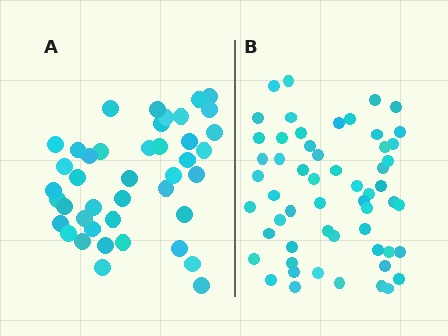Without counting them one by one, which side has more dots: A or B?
Region B (the right region) has more dots.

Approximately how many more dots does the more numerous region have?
Region B has approximately 15 more dots than region A.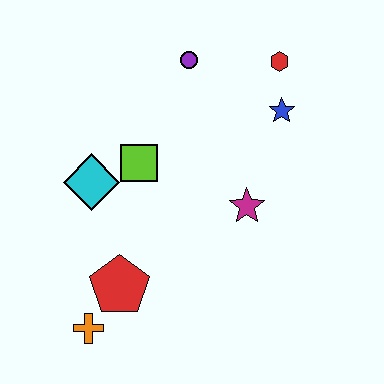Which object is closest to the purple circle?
The red hexagon is closest to the purple circle.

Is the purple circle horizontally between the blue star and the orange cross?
Yes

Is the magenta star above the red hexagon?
No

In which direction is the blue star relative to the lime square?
The blue star is to the right of the lime square.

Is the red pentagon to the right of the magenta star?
No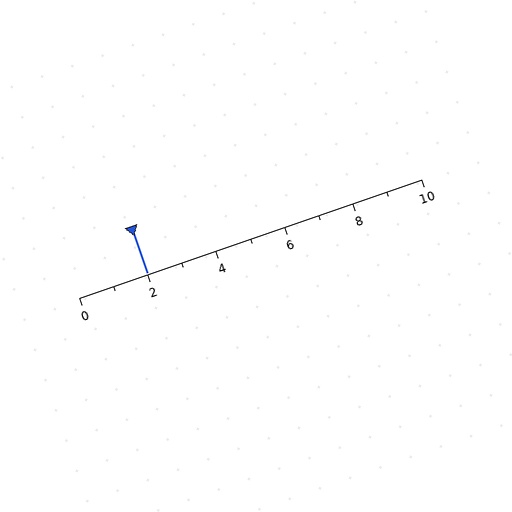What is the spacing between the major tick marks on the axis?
The major ticks are spaced 2 apart.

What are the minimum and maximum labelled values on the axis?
The axis runs from 0 to 10.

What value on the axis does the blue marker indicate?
The marker indicates approximately 2.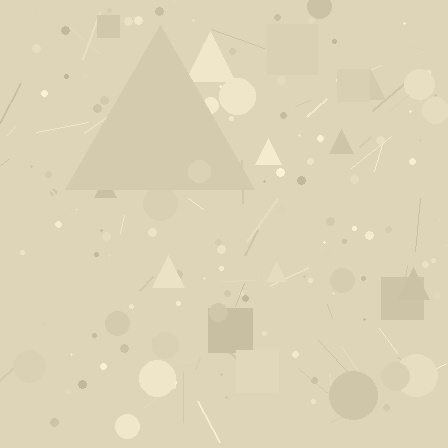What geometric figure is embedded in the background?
A triangle is embedded in the background.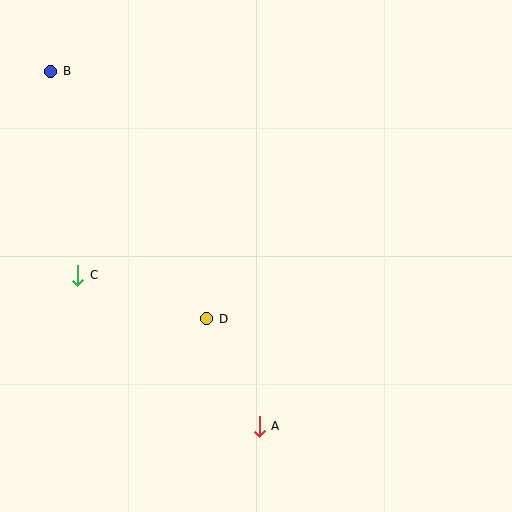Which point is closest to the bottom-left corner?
Point C is closest to the bottom-left corner.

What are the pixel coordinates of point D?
Point D is at (206, 319).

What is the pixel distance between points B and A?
The distance between B and A is 412 pixels.